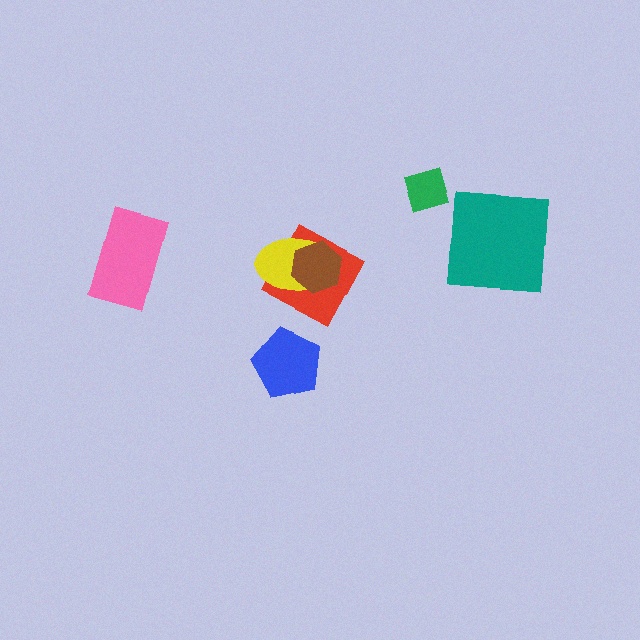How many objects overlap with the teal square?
0 objects overlap with the teal square.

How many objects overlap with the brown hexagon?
2 objects overlap with the brown hexagon.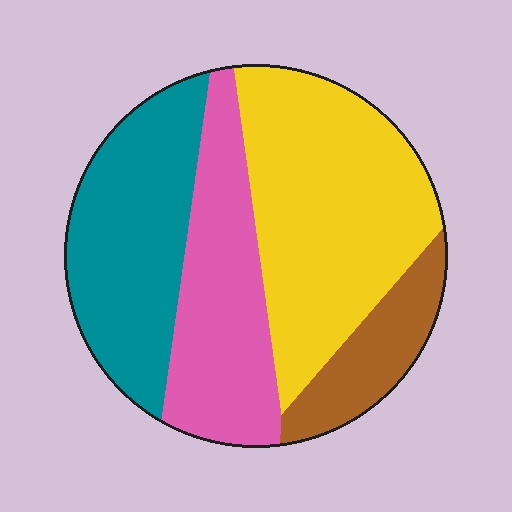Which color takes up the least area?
Brown, at roughly 10%.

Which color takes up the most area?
Yellow, at roughly 35%.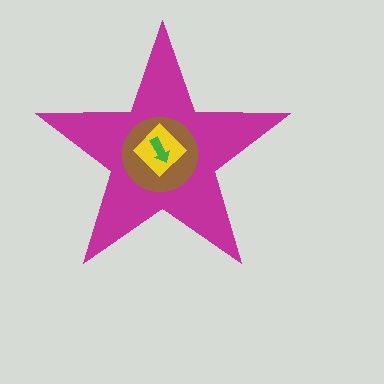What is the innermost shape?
The green arrow.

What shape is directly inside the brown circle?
The yellow diamond.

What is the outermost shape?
The magenta star.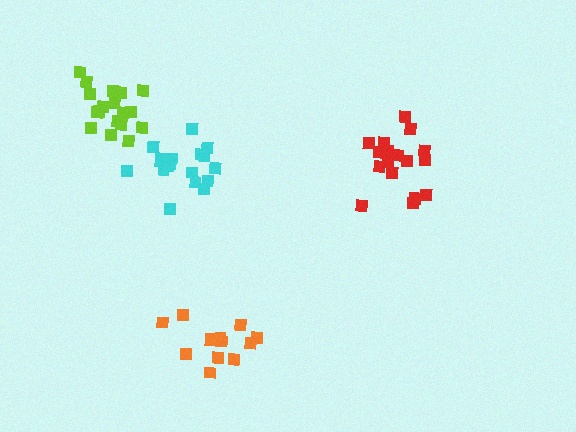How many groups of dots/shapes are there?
There are 4 groups.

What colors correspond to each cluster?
The clusters are colored: cyan, red, lime, orange.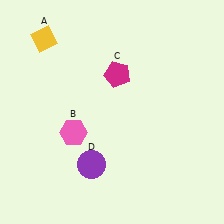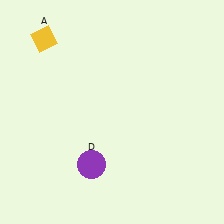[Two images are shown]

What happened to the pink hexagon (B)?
The pink hexagon (B) was removed in Image 2. It was in the bottom-left area of Image 1.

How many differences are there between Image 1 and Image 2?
There are 2 differences between the two images.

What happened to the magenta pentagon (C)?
The magenta pentagon (C) was removed in Image 2. It was in the top-right area of Image 1.